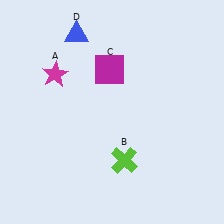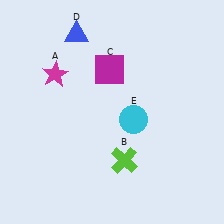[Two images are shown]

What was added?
A cyan circle (E) was added in Image 2.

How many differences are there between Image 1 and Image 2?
There is 1 difference between the two images.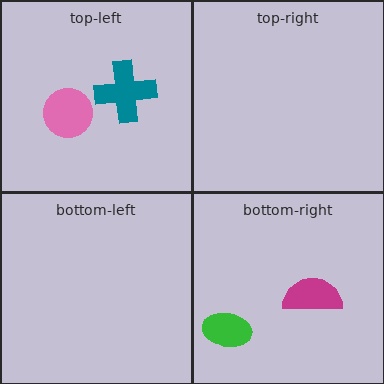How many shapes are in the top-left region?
2.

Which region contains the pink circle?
The top-left region.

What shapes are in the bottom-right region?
The green ellipse, the magenta semicircle.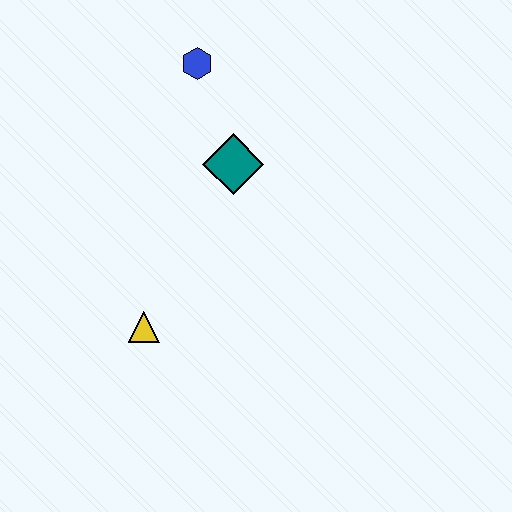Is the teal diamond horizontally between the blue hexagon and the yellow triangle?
No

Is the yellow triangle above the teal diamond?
No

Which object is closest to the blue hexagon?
The teal diamond is closest to the blue hexagon.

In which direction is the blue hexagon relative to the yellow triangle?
The blue hexagon is above the yellow triangle.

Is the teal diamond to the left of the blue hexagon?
No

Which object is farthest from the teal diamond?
The yellow triangle is farthest from the teal diamond.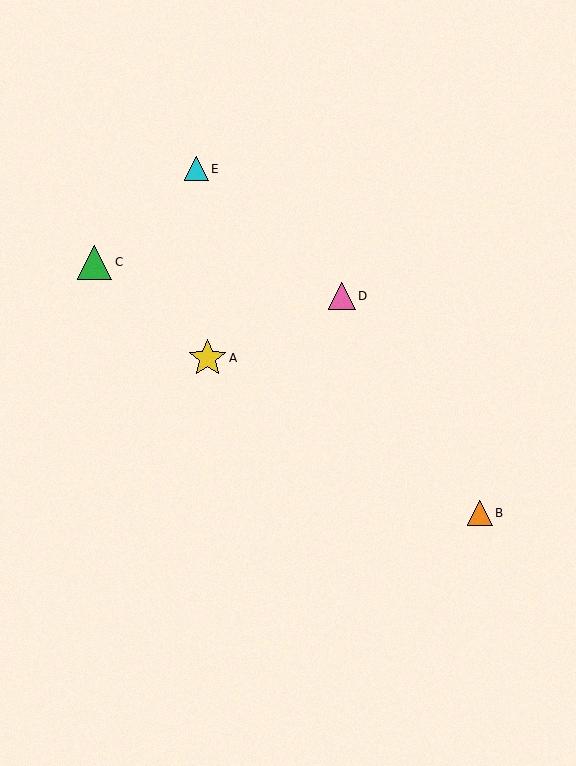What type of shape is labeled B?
Shape B is an orange triangle.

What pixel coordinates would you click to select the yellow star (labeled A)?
Click at (207, 358) to select the yellow star A.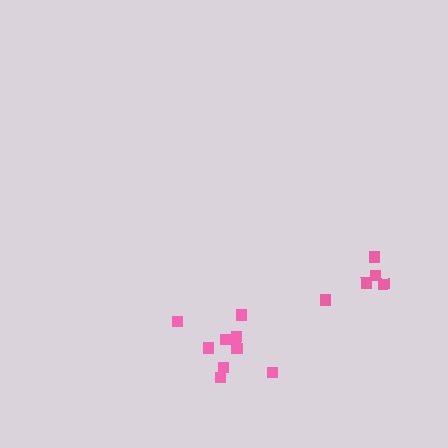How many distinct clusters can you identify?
There are 2 distinct clusters.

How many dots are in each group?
Group 1: 10 dots, Group 2: 5 dots (15 total).